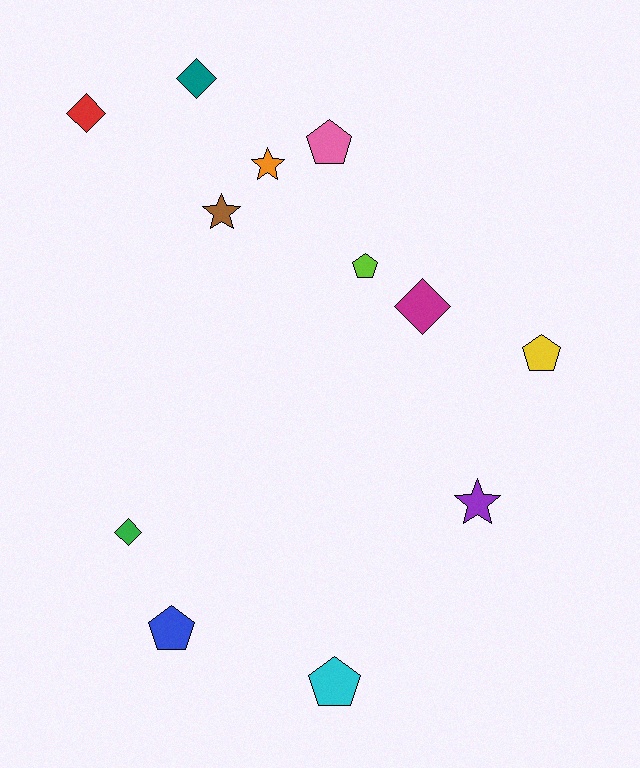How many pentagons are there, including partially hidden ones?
There are 5 pentagons.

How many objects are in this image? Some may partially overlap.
There are 12 objects.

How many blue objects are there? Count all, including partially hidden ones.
There is 1 blue object.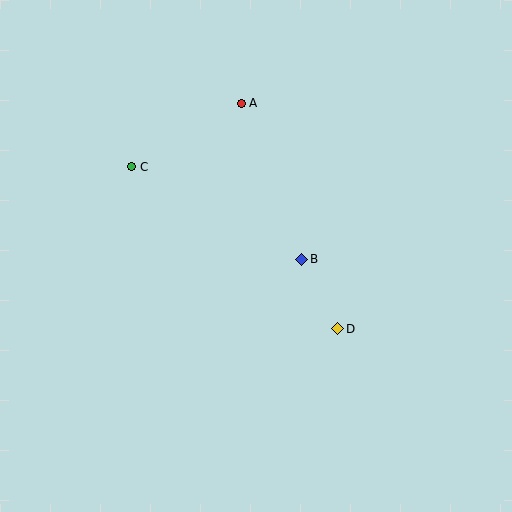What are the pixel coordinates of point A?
Point A is at (241, 103).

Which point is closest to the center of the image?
Point B at (302, 259) is closest to the center.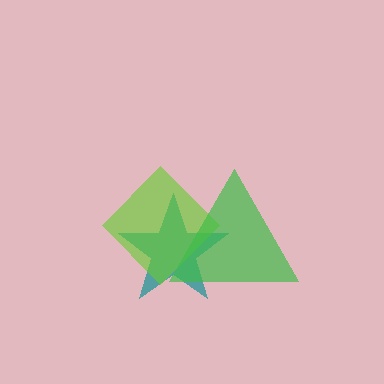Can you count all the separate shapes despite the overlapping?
Yes, there are 3 separate shapes.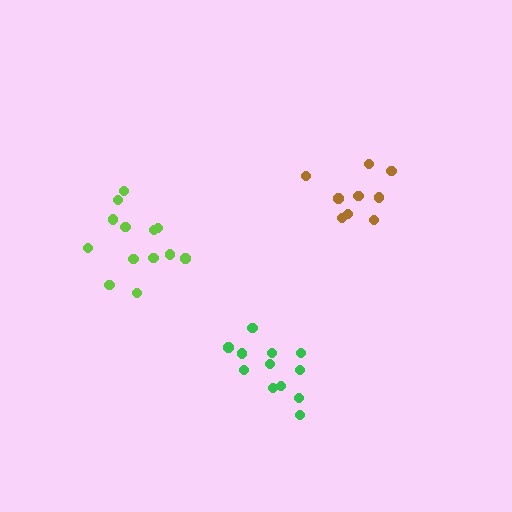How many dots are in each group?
Group 1: 13 dots, Group 2: 12 dots, Group 3: 9 dots (34 total).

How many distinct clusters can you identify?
There are 3 distinct clusters.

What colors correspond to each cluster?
The clusters are colored: lime, green, brown.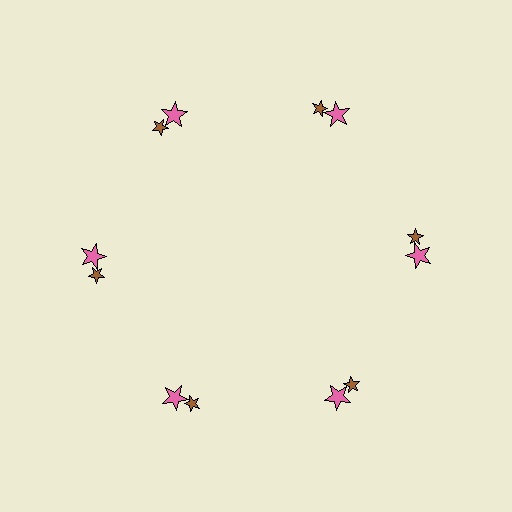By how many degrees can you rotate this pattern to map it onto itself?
The pattern maps onto itself every 60 degrees of rotation.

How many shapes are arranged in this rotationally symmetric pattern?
There are 12 shapes, arranged in 6 groups of 2.